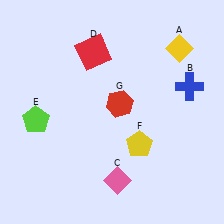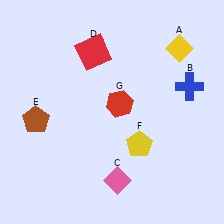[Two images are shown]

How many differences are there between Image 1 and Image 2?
There is 1 difference between the two images.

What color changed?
The pentagon (E) changed from lime in Image 1 to brown in Image 2.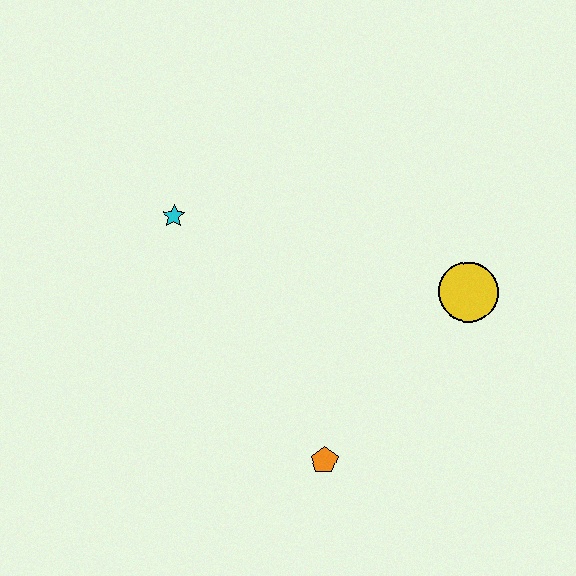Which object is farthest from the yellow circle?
The cyan star is farthest from the yellow circle.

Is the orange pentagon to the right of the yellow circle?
No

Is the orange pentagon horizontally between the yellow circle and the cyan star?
Yes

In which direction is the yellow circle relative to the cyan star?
The yellow circle is to the right of the cyan star.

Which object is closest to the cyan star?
The orange pentagon is closest to the cyan star.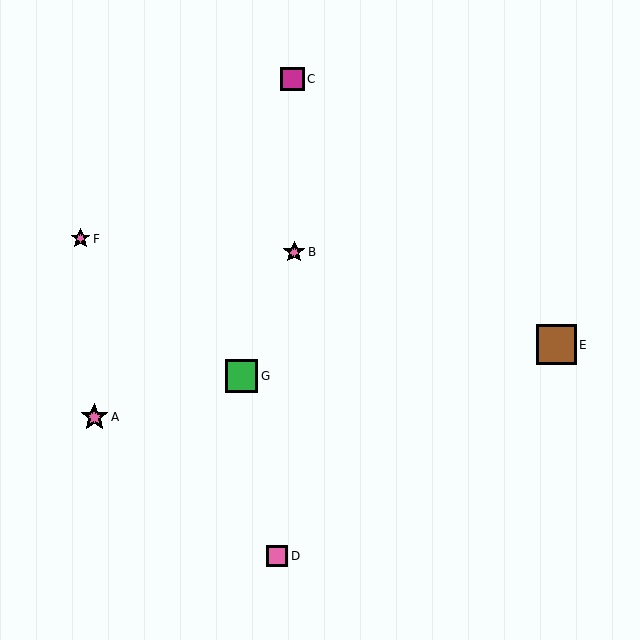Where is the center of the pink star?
The center of the pink star is at (94, 417).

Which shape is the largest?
The brown square (labeled E) is the largest.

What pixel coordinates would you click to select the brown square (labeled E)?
Click at (557, 345) to select the brown square E.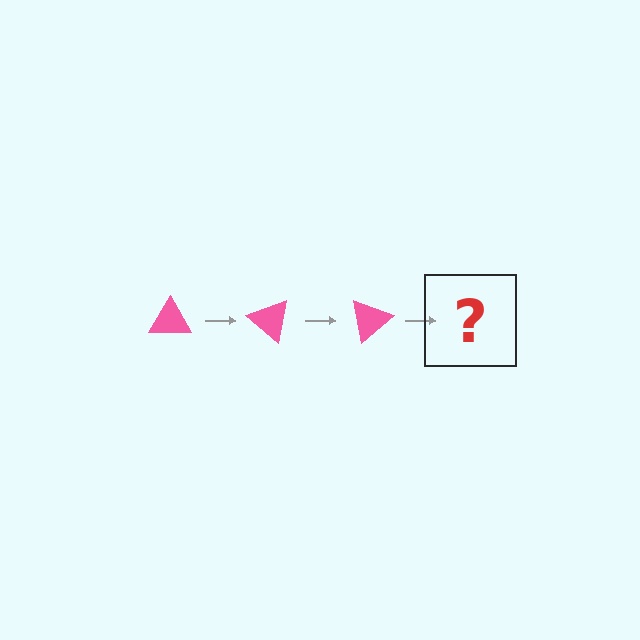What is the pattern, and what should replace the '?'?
The pattern is that the triangle rotates 40 degrees each step. The '?' should be a pink triangle rotated 120 degrees.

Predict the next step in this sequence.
The next step is a pink triangle rotated 120 degrees.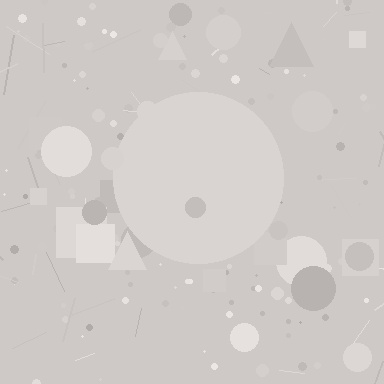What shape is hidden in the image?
A circle is hidden in the image.